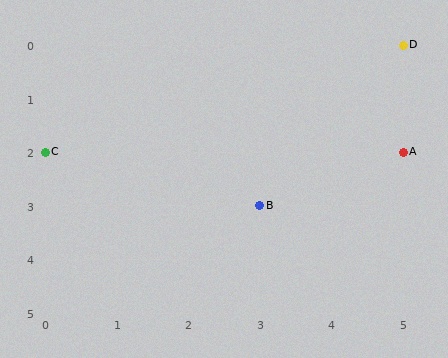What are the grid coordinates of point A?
Point A is at grid coordinates (5, 2).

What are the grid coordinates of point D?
Point D is at grid coordinates (5, 0).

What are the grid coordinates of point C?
Point C is at grid coordinates (0, 2).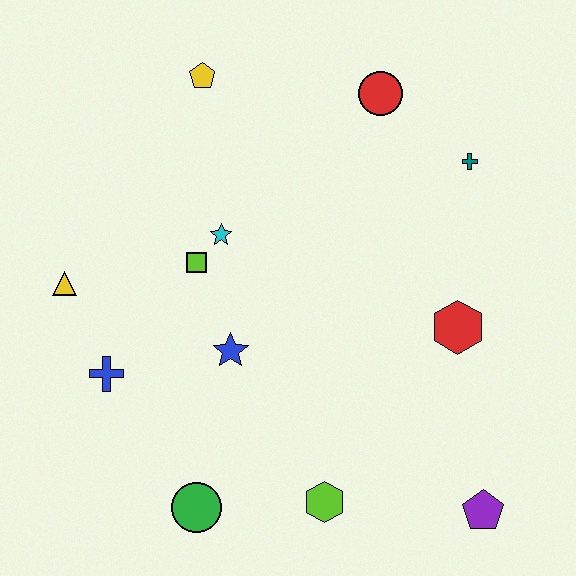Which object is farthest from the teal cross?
The green circle is farthest from the teal cross.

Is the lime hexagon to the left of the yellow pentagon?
No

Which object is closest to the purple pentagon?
The lime hexagon is closest to the purple pentagon.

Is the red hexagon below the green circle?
No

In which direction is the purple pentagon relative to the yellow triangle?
The purple pentagon is to the right of the yellow triangle.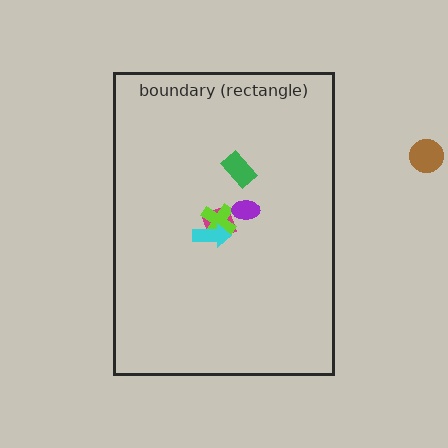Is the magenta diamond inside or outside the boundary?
Inside.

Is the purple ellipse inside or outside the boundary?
Inside.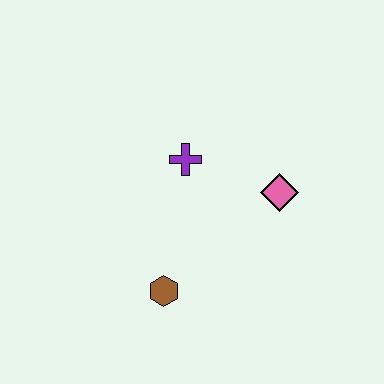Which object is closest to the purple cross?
The pink diamond is closest to the purple cross.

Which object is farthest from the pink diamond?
The brown hexagon is farthest from the pink diamond.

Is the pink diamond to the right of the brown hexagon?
Yes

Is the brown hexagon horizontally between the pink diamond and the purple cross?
No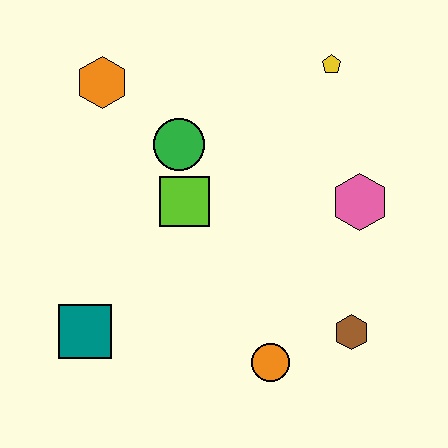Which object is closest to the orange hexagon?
The green circle is closest to the orange hexagon.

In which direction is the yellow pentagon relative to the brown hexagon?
The yellow pentagon is above the brown hexagon.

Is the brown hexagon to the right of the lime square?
Yes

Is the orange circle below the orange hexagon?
Yes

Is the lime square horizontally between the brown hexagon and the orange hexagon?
Yes